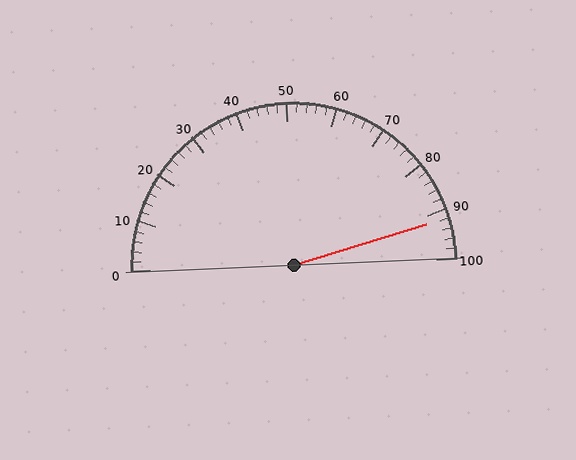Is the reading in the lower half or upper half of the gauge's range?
The reading is in the upper half of the range (0 to 100).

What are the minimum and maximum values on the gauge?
The gauge ranges from 0 to 100.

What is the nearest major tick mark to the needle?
The nearest major tick mark is 90.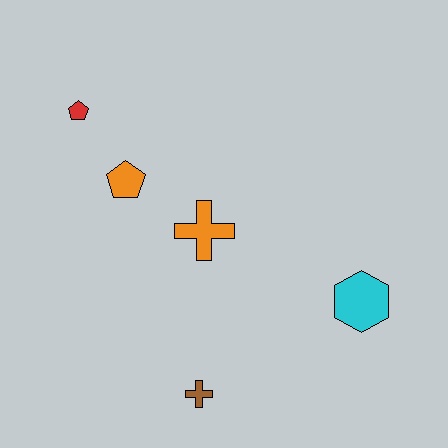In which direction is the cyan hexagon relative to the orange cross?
The cyan hexagon is to the right of the orange cross.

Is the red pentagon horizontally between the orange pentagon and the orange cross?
No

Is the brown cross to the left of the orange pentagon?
No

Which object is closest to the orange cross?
The orange pentagon is closest to the orange cross.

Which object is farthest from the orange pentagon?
The cyan hexagon is farthest from the orange pentagon.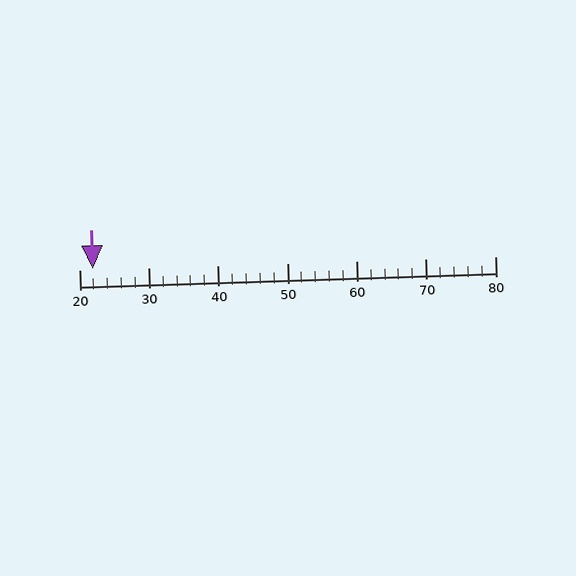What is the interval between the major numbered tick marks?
The major tick marks are spaced 10 units apart.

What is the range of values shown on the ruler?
The ruler shows values from 20 to 80.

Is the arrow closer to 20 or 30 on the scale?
The arrow is closer to 20.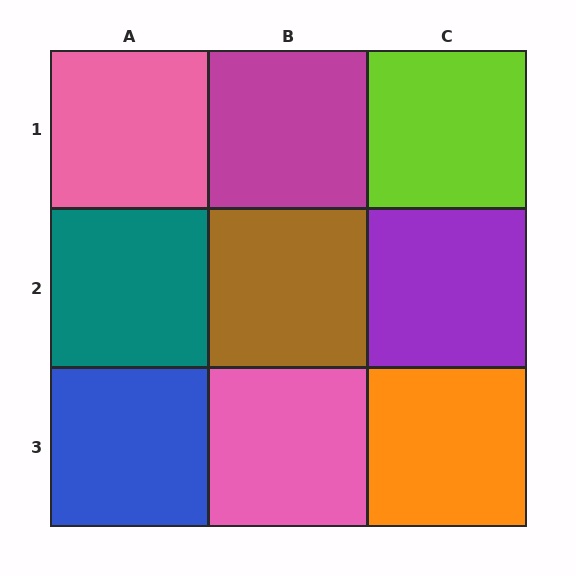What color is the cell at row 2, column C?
Purple.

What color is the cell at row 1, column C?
Lime.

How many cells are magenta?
1 cell is magenta.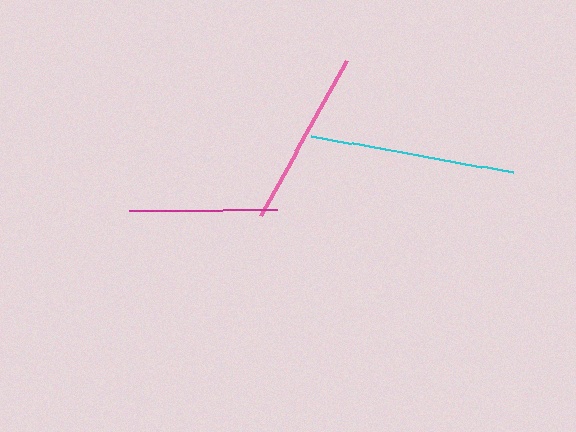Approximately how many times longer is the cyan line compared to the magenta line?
The cyan line is approximately 1.4 times the length of the magenta line.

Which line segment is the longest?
The cyan line is the longest at approximately 204 pixels.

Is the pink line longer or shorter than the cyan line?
The cyan line is longer than the pink line.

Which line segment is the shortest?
The magenta line is the shortest at approximately 149 pixels.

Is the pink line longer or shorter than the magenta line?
The pink line is longer than the magenta line.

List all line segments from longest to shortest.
From longest to shortest: cyan, pink, magenta.